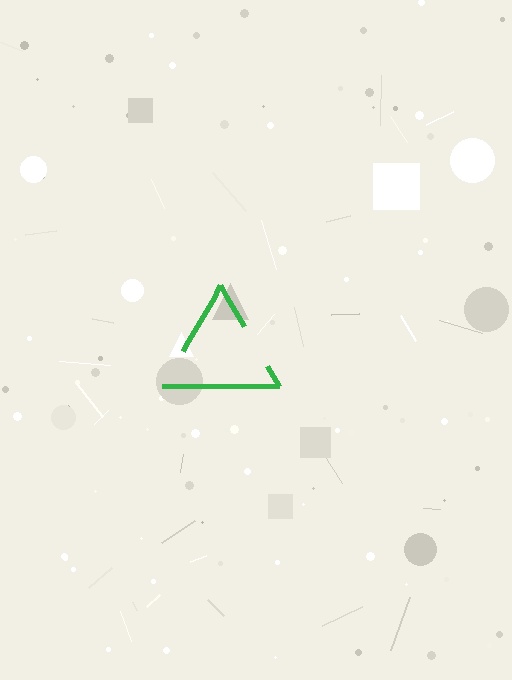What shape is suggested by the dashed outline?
The dashed outline suggests a triangle.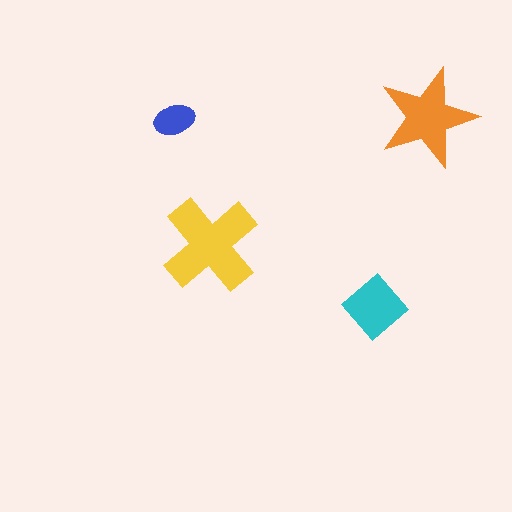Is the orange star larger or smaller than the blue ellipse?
Larger.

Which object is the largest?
The yellow cross.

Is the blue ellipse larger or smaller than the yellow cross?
Smaller.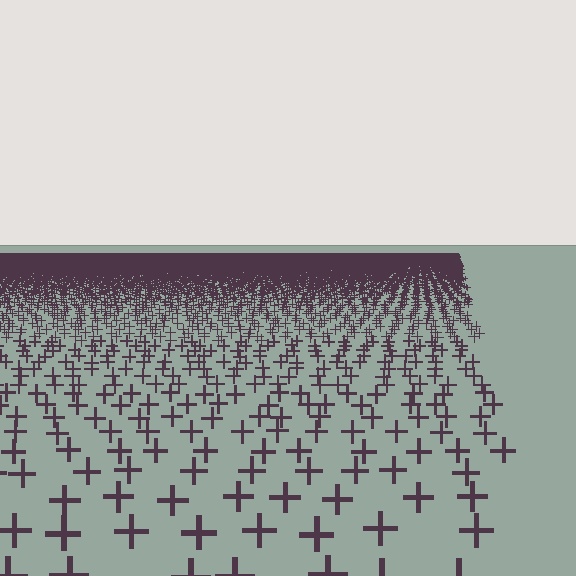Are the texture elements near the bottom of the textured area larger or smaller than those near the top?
Larger. Near the bottom, elements are closer to the viewer and appear at a bigger on-screen size.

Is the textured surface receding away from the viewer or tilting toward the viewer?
The surface is receding away from the viewer. Texture elements get smaller and denser toward the top.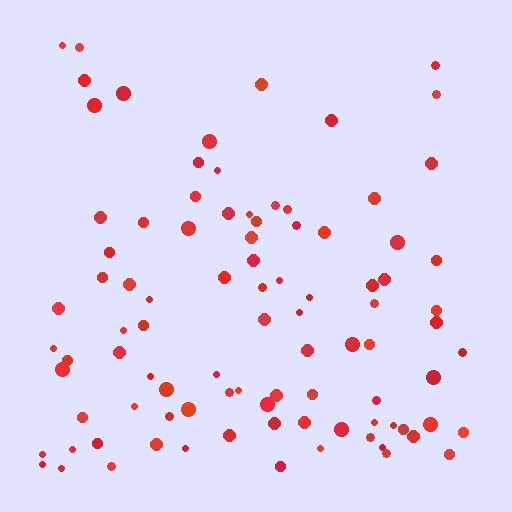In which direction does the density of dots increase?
From top to bottom, with the bottom side densest.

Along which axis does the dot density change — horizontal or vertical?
Vertical.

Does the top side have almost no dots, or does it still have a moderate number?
Still a moderate number, just noticeably fewer than the bottom.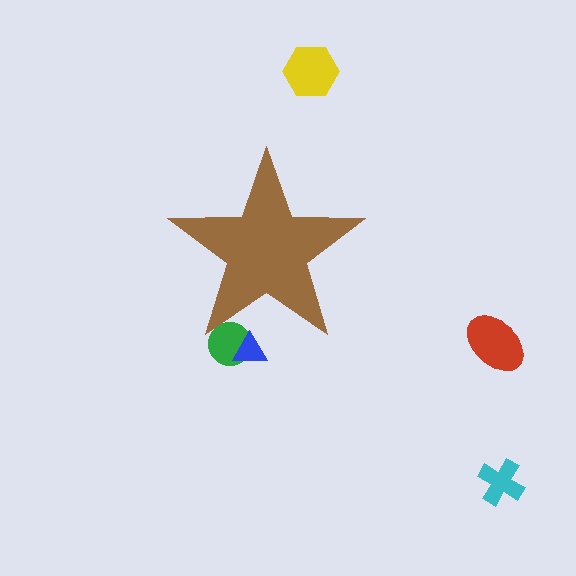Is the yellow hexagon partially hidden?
No, the yellow hexagon is fully visible.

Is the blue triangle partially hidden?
Yes, the blue triangle is partially hidden behind the brown star.